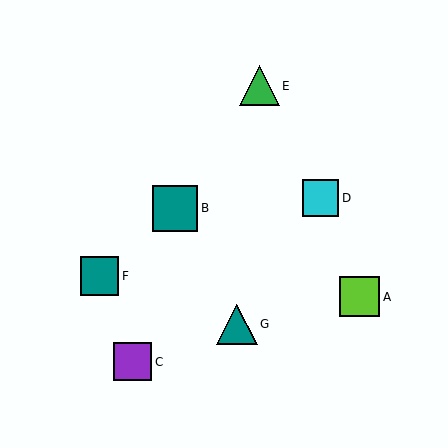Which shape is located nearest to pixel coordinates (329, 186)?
The cyan square (labeled D) at (321, 198) is nearest to that location.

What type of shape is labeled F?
Shape F is a teal square.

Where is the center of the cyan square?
The center of the cyan square is at (321, 198).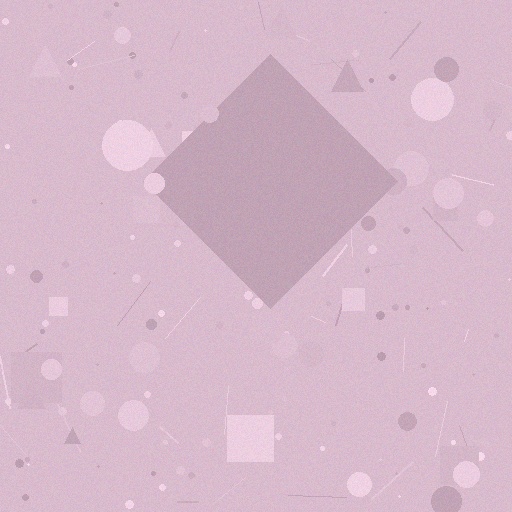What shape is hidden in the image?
A diamond is hidden in the image.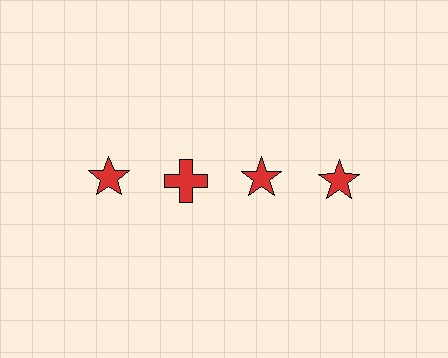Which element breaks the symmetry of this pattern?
The red cross in the top row, second from left column breaks the symmetry. All other shapes are red stars.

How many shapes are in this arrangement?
There are 4 shapes arranged in a grid pattern.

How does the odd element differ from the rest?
It has a different shape: cross instead of star.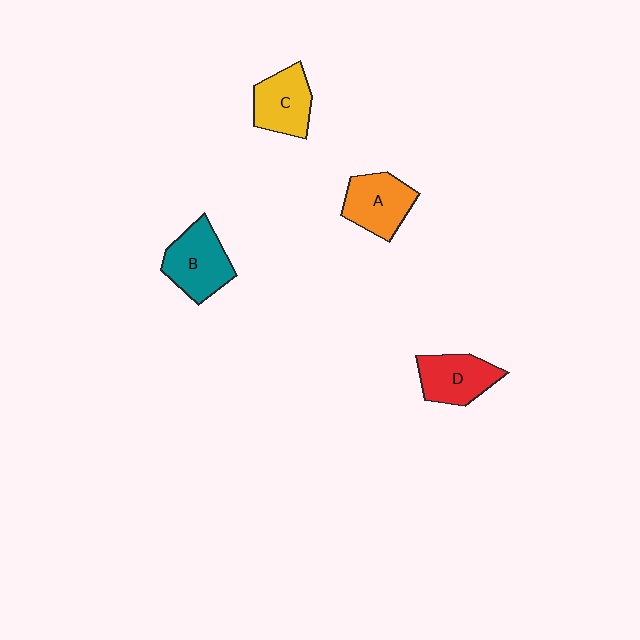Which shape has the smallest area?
Shape C (yellow).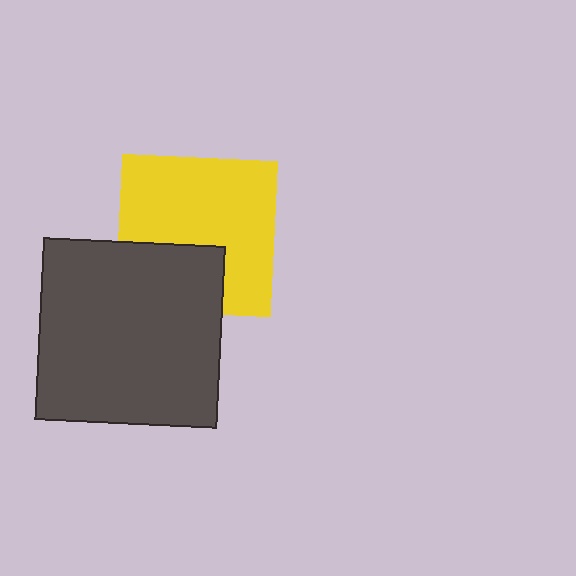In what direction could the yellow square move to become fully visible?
The yellow square could move up. That would shift it out from behind the dark gray square entirely.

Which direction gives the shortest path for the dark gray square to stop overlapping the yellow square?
Moving down gives the shortest separation.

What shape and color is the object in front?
The object in front is a dark gray square.